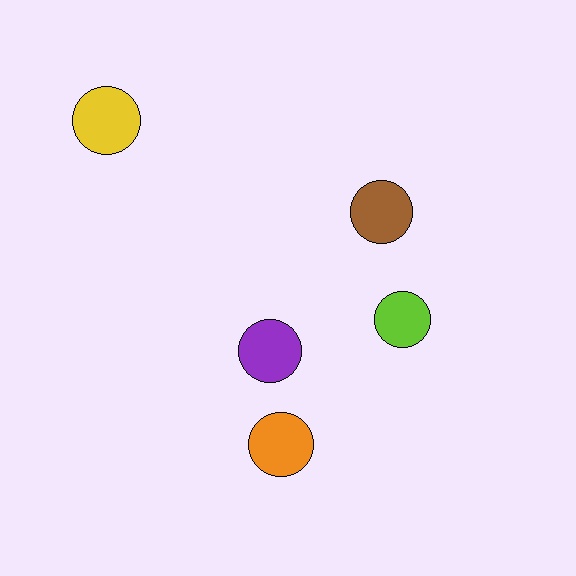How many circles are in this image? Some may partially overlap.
There are 5 circles.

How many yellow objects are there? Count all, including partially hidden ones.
There is 1 yellow object.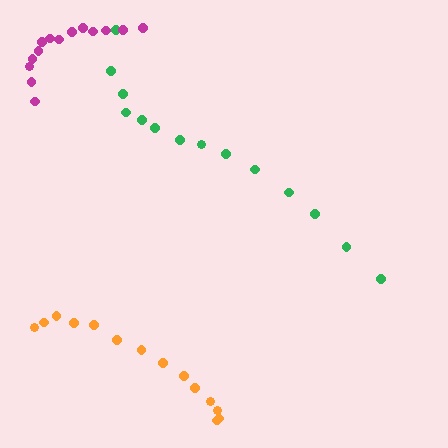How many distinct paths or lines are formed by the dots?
There are 3 distinct paths.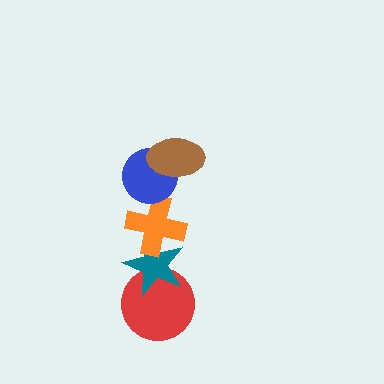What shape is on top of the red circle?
The teal star is on top of the red circle.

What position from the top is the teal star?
The teal star is 4th from the top.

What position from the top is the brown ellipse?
The brown ellipse is 1st from the top.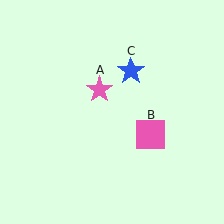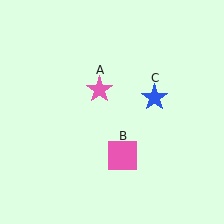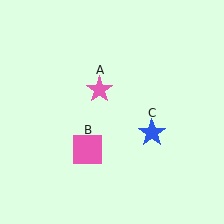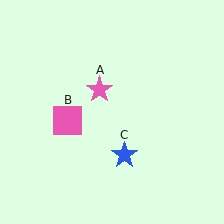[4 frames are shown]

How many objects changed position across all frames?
2 objects changed position: pink square (object B), blue star (object C).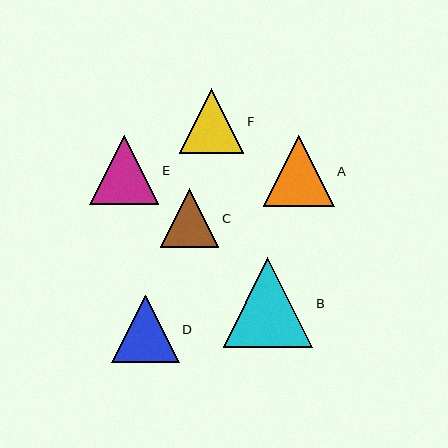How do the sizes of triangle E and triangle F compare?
Triangle E and triangle F are approximately the same size.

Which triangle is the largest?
Triangle B is the largest with a size of approximately 90 pixels.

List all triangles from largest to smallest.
From largest to smallest: B, A, E, D, F, C.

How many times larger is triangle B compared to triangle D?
Triangle B is approximately 1.3 times the size of triangle D.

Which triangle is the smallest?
Triangle C is the smallest with a size of approximately 59 pixels.